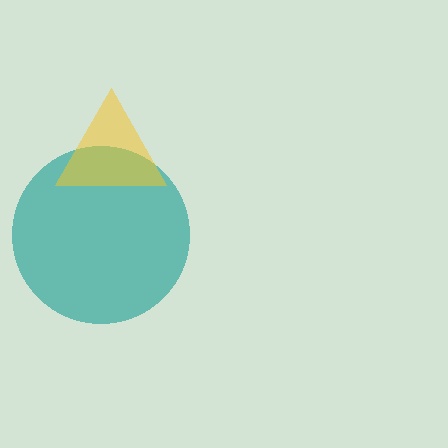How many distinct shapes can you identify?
There are 2 distinct shapes: a teal circle, a yellow triangle.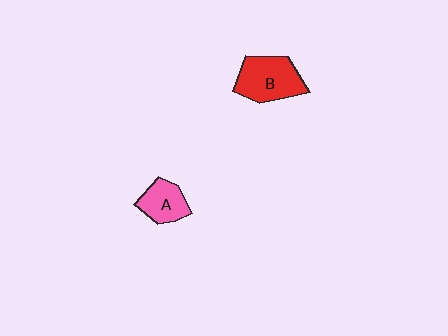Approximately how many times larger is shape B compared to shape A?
Approximately 1.6 times.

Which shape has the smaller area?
Shape A (pink).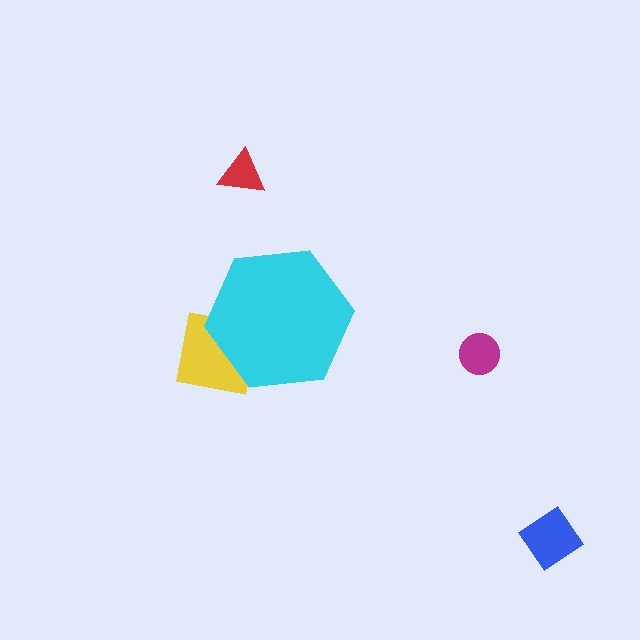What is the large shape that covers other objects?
A cyan hexagon.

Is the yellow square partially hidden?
Yes, the yellow square is partially hidden behind the cyan hexagon.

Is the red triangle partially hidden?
No, the red triangle is fully visible.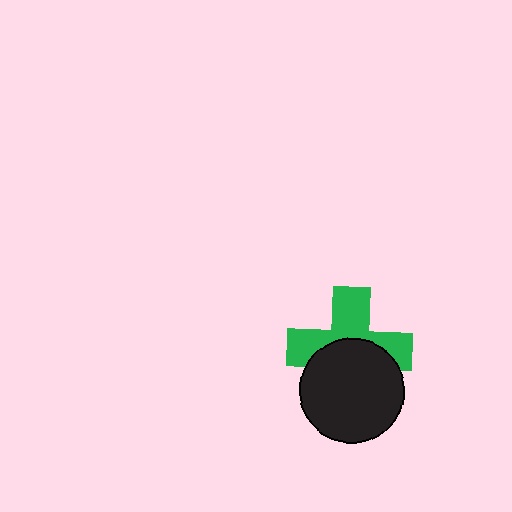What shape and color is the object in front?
The object in front is a black circle.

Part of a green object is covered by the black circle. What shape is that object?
It is a cross.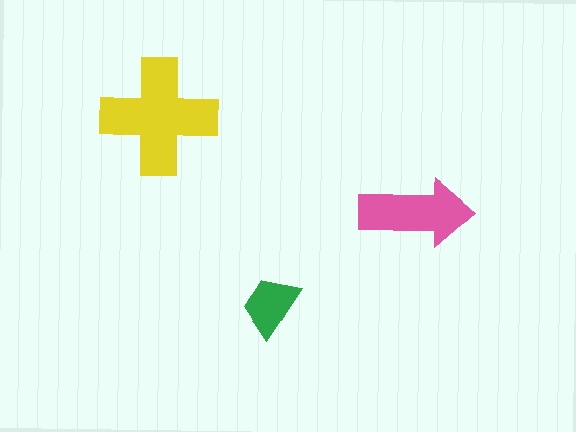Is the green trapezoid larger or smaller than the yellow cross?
Smaller.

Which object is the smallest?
The green trapezoid.